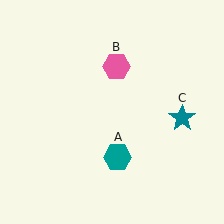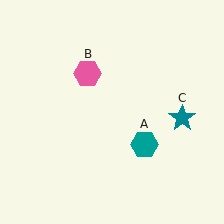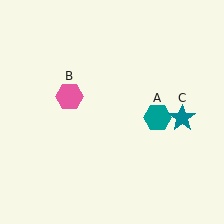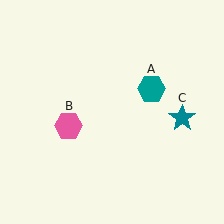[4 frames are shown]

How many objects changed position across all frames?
2 objects changed position: teal hexagon (object A), pink hexagon (object B).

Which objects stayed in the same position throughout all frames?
Teal star (object C) remained stationary.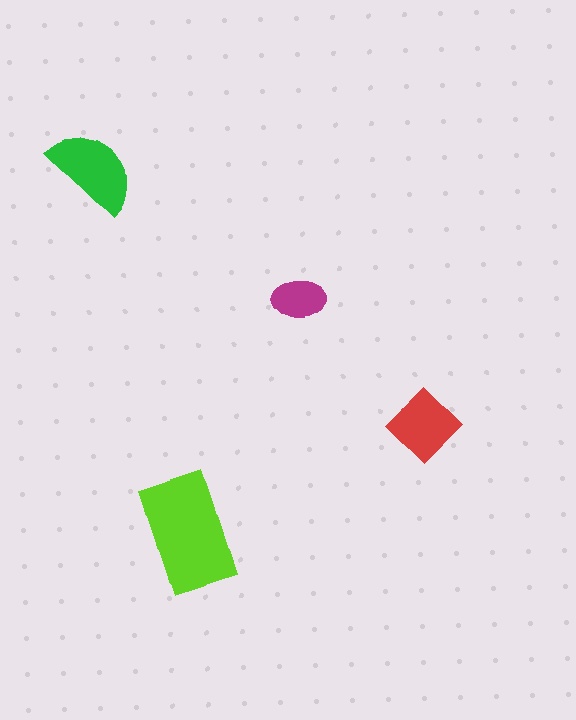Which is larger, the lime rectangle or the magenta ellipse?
The lime rectangle.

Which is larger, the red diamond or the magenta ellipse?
The red diamond.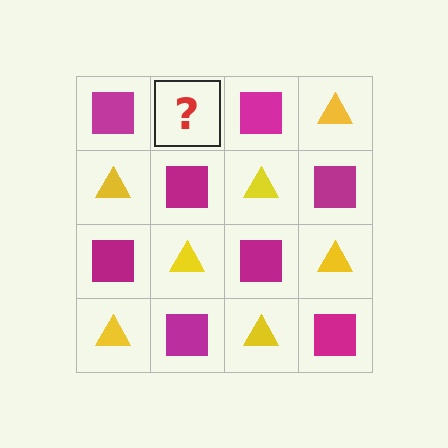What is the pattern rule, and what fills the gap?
The rule is that it alternates magenta square and yellow triangle in a checkerboard pattern. The gap should be filled with a yellow triangle.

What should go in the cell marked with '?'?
The missing cell should contain a yellow triangle.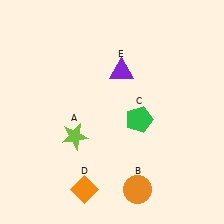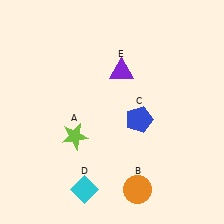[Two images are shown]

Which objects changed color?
C changed from green to blue. D changed from orange to cyan.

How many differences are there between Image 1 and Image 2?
There are 2 differences between the two images.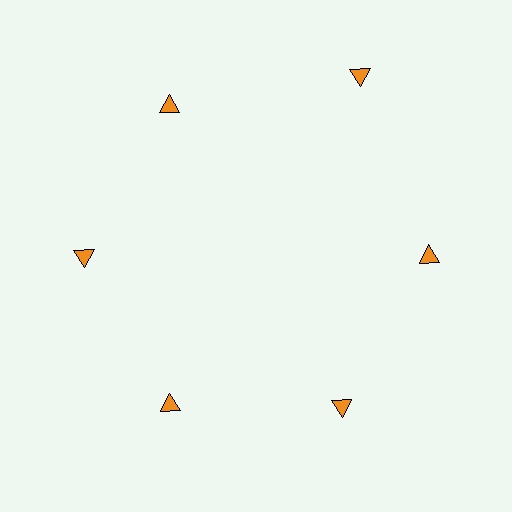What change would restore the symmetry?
The symmetry would be restored by moving it inward, back onto the ring so that all 6 triangles sit at equal angles and equal distance from the center.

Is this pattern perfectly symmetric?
No. The 6 orange triangles are arranged in a ring, but one element near the 1 o'clock position is pushed outward from the center, breaking the 6-fold rotational symmetry.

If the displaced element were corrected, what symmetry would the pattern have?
It would have 6-fold rotational symmetry — the pattern would map onto itself every 60 degrees.